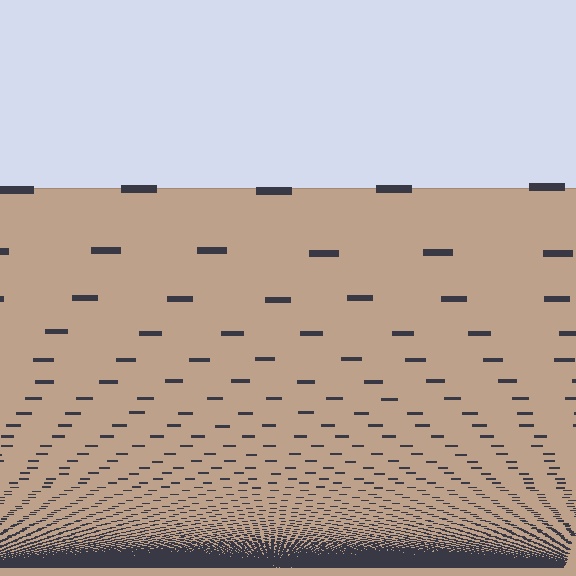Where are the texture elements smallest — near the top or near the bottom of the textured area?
Near the bottom.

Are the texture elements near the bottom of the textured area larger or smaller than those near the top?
Smaller. The gradient is inverted — elements near the bottom are smaller and denser.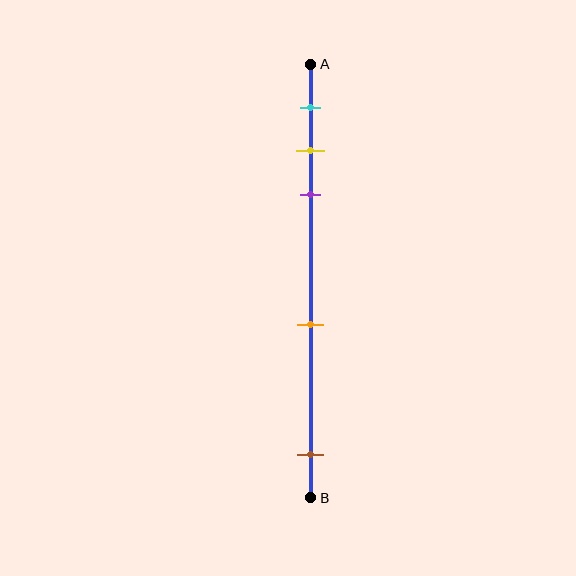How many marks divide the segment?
There are 5 marks dividing the segment.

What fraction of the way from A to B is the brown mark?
The brown mark is approximately 90% (0.9) of the way from A to B.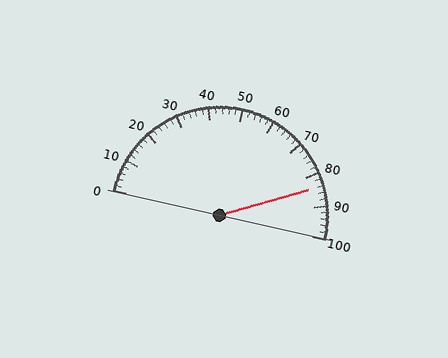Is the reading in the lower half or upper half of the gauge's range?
The reading is in the upper half of the range (0 to 100).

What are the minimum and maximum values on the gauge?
The gauge ranges from 0 to 100.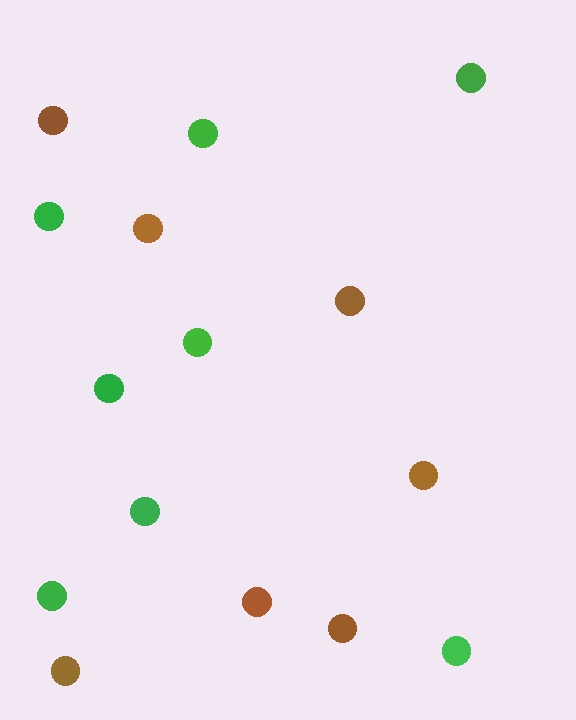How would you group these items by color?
There are 2 groups: one group of brown circles (7) and one group of green circles (8).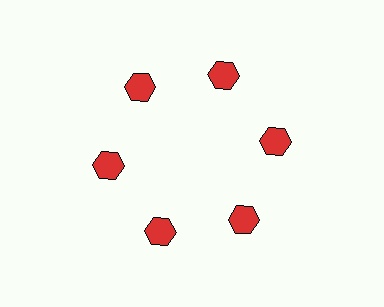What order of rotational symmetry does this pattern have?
This pattern has 6-fold rotational symmetry.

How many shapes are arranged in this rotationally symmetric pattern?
There are 6 shapes, arranged in 6 groups of 1.